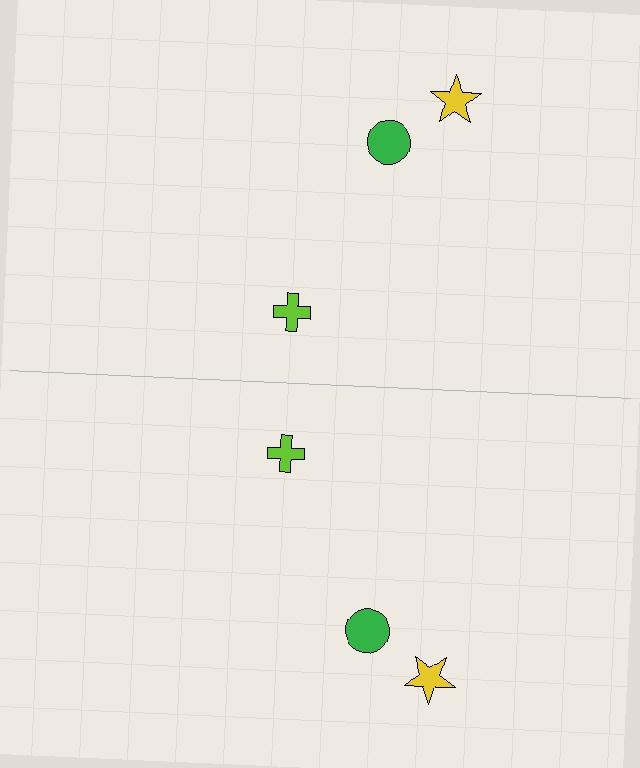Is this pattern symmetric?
Yes, this pattern has bilateral (reflection) symmetry.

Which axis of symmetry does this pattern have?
The pattern has a horizontal axis of symmetry running through the center of the image.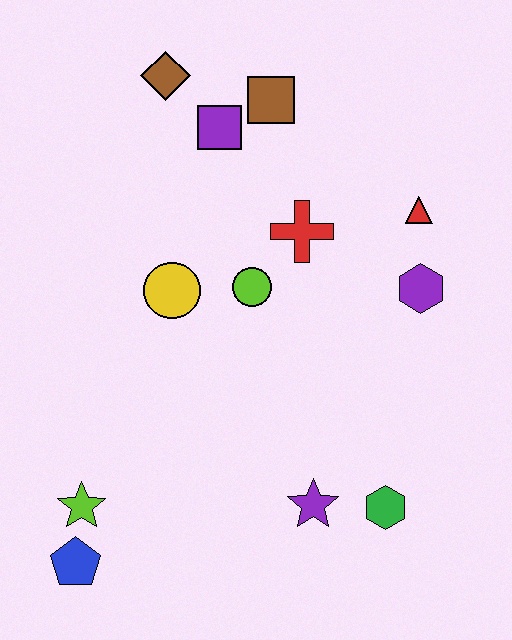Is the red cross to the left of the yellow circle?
No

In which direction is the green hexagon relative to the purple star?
The green hexagon is to the right of the purple star.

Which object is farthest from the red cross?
The blue pentagon is farthest from the red cross.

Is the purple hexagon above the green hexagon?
Yes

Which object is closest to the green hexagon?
The purple star is closest to the green hexagon.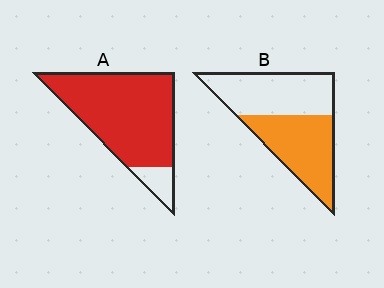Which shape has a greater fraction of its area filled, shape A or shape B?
Shape A.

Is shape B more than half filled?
Roughly half.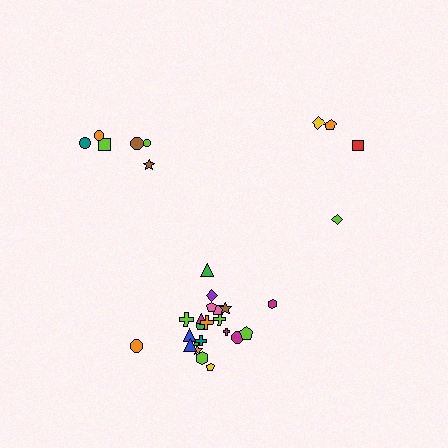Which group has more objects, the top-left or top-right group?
The top-left group.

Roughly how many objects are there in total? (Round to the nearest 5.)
Roughly 30 objects in total.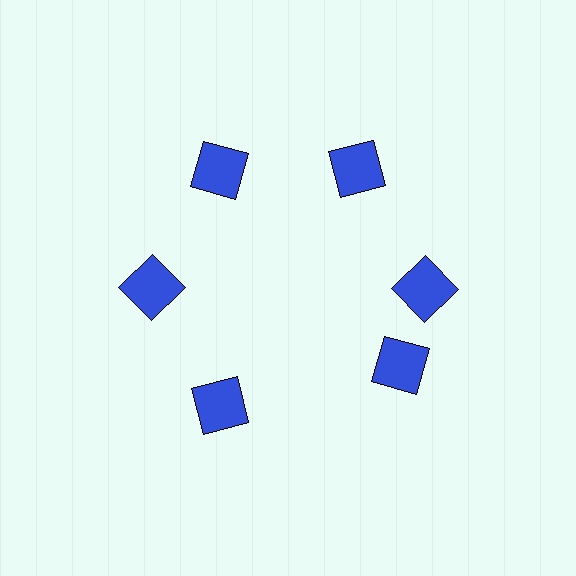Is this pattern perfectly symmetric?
No. The 6 blue squares are arranged in a ring, but one element near the 5 o'clock position is rotated out of alignment along the ring, breaking the 6-fold rotational symmetry.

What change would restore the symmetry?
The symmetry would be restored by rotating it back into even spacing with its neighbors so that all 6 squares sit at equal angles and equal distance from the center.